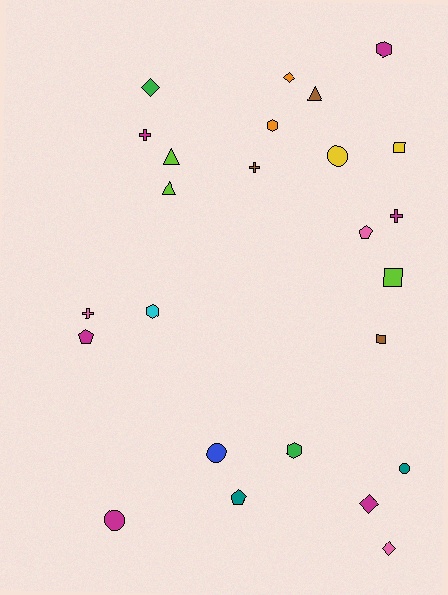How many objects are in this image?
There are 25 objects.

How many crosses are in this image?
There are 4 crosses.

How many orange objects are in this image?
There are 2 orange objects.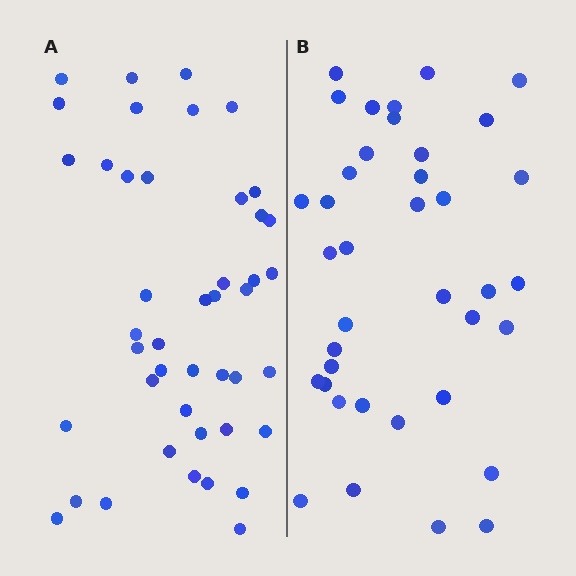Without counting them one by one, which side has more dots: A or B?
Region A (the left region) has more dots.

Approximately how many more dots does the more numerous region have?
Region A has about 6 more dots than region B.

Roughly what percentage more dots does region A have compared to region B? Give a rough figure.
About 15% more.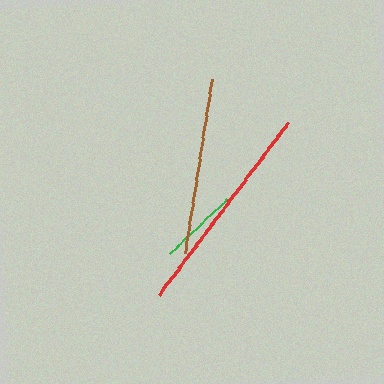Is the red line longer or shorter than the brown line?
The red line is longer than the brown line.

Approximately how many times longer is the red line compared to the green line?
The red line is approximately 2.8 times the length of the green line.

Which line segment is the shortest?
The green line is the shortest at approximately 78 pixels.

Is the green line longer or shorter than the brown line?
The brown line is longer than the green line.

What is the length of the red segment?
The red segment is approximately 216 pixels long.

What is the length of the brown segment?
The brown segment is approximately 177 pixels long.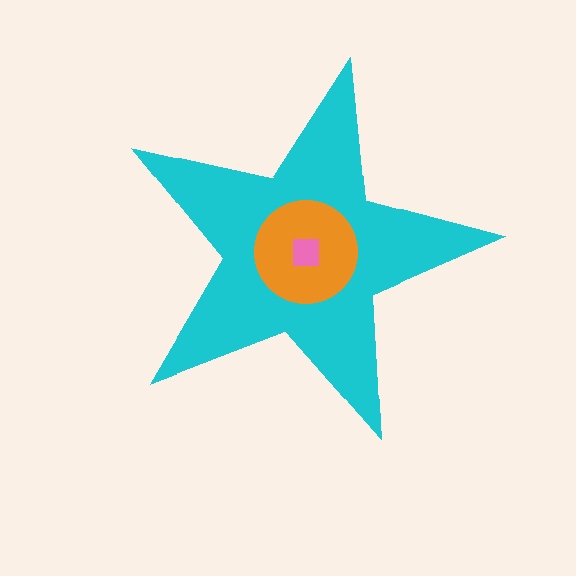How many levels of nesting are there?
3.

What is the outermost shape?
The cyan star.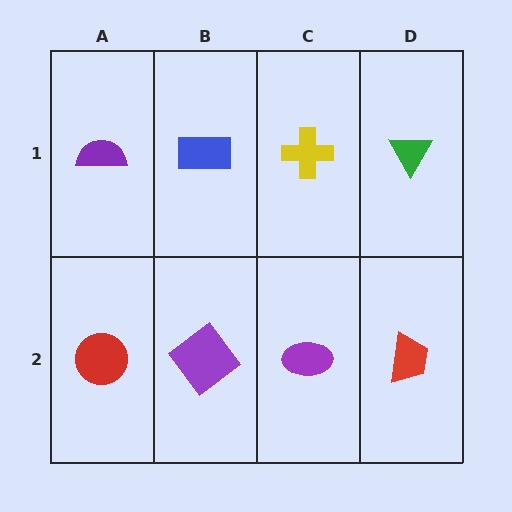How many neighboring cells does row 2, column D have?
2.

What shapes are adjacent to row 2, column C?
A yellow cross (row 1, column C), a purple diamond (row 2, column B), a red trapezoid (row 2, column D).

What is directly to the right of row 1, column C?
A green triangle.